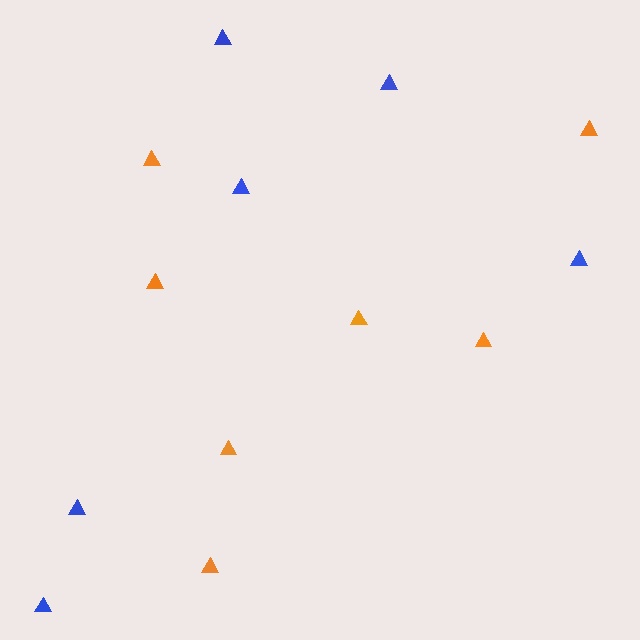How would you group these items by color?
There are 2 groups: one group of orange triangles (7) and one group of blue triangles (6).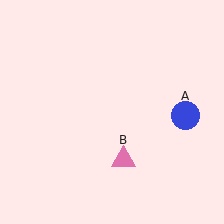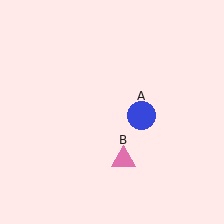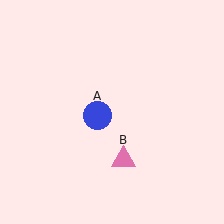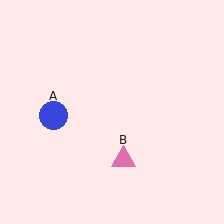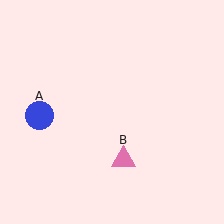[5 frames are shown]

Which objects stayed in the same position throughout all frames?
Pink triangle (object B) remained stationary.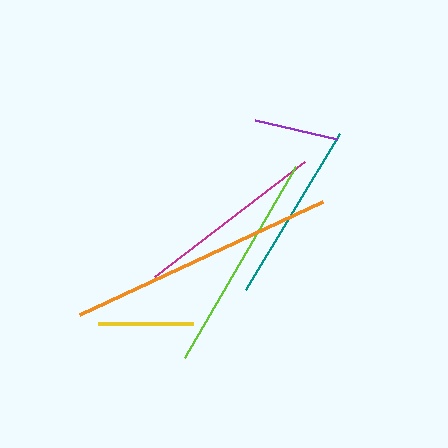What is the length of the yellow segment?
The yellow segment is approximately 95 pixels long.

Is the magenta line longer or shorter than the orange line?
The orange line is longer than the magenta line.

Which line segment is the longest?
The orange line is the longest at approximately 267 pixels.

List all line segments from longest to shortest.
From longest to shortest: orange, lime, magenta, teal, yellow, purple.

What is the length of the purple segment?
The purple segment is approximately 84 pixels long.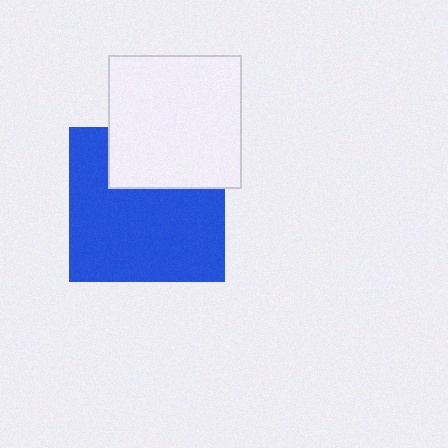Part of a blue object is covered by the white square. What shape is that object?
It is a square.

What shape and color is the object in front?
The object in front is a white square.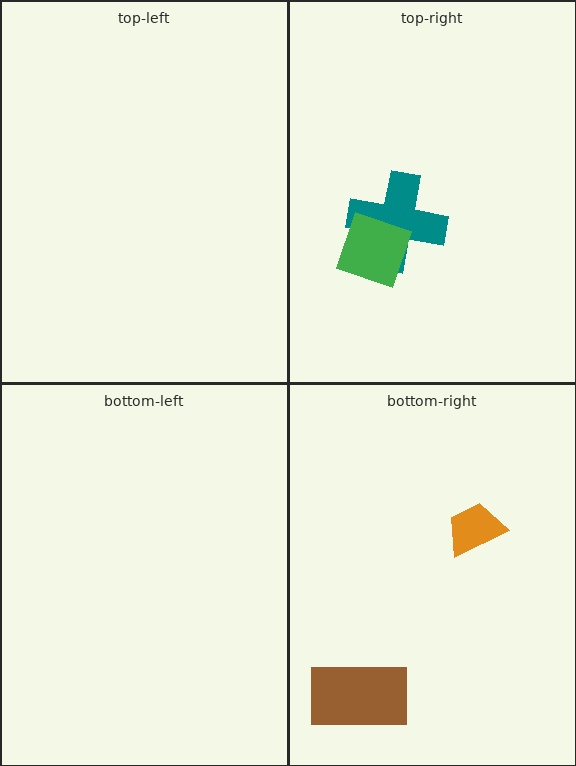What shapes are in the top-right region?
The teal cross, the green diamond.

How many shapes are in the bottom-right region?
2.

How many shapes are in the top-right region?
2.